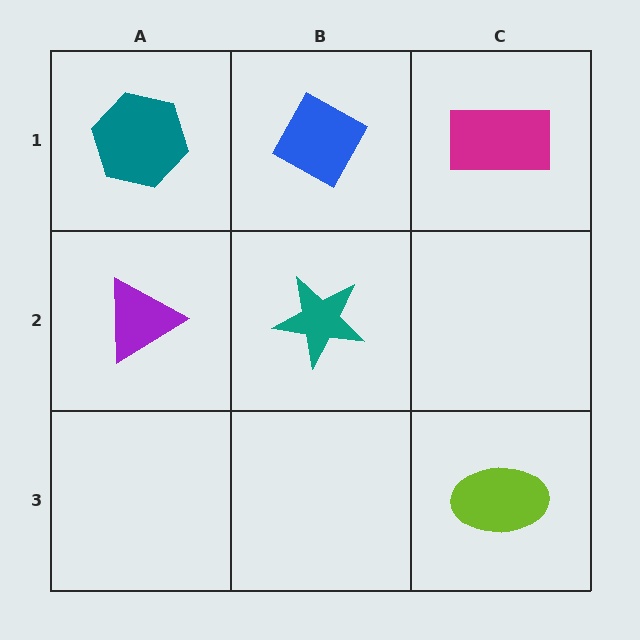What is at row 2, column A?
A purple triangle.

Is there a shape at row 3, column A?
No, that cell is empty.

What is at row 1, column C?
A magenta rectangle.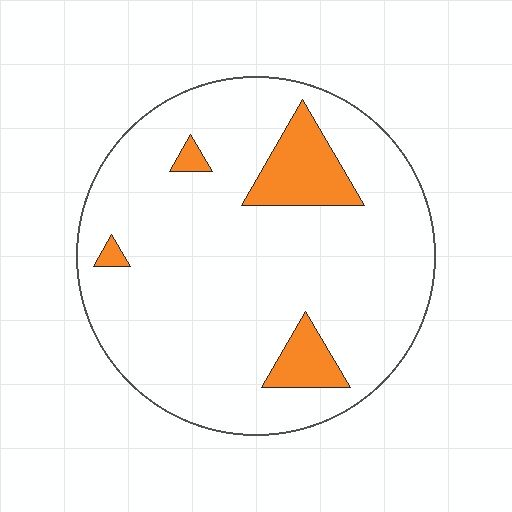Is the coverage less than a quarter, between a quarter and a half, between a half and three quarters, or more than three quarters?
Less than a quarter.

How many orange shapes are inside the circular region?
4.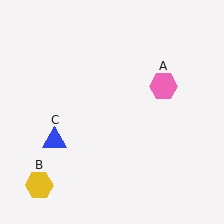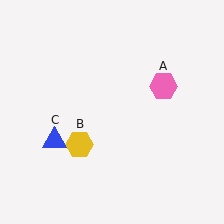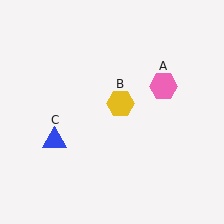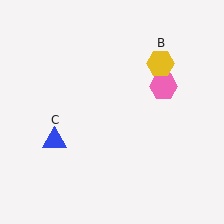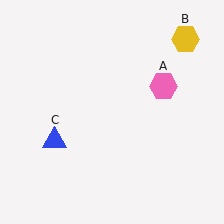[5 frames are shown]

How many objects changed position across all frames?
1 object changed position: yellow hexagon (object B).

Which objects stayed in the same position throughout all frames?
Pink hexagon (object A) and blue triangle (object C) remained stationary.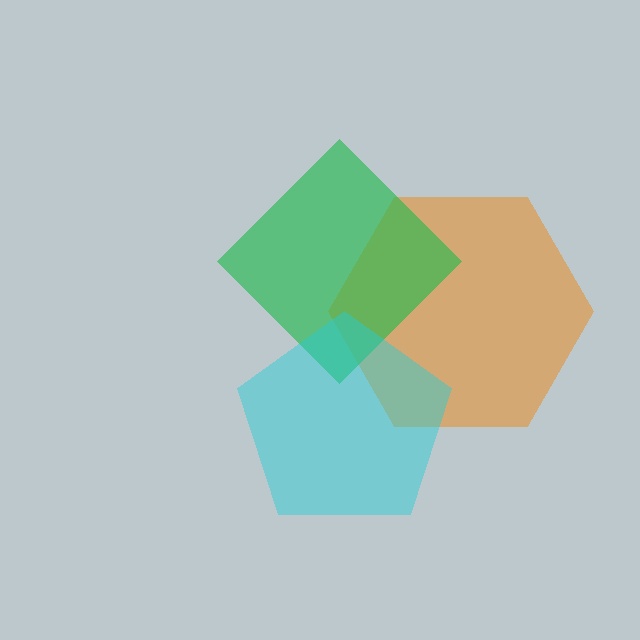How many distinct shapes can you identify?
There are 3 distinct shapes: an orange hexagon, a green diamond, a cyan pentagon.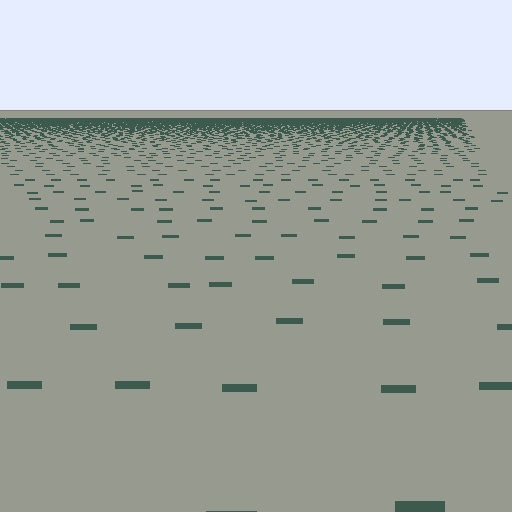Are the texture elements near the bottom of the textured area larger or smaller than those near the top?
Larger. Near the bottom, elements are closer to the viewer and appear at a bigger on-screen size.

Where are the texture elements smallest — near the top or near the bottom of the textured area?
Near the top.